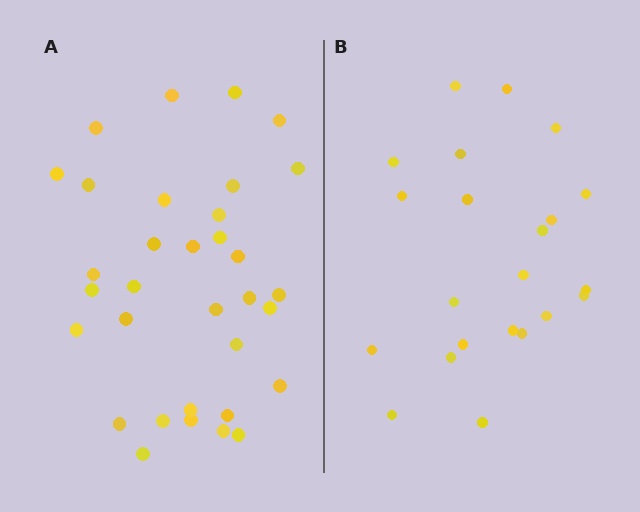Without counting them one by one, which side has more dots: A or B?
Region A (the left region) has more dots.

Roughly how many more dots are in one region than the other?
Region A has roughly 12 or so more dots than region B.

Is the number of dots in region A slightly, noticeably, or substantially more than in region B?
Region A has substantially more. The ratio is roughly 1.5 to 1.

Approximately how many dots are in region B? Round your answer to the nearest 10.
About 20 dots. (The exact count is 22, which rounds to 20.)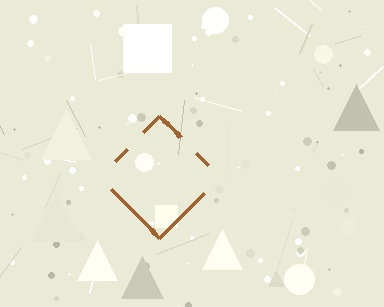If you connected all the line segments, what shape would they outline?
They would outline a diamond.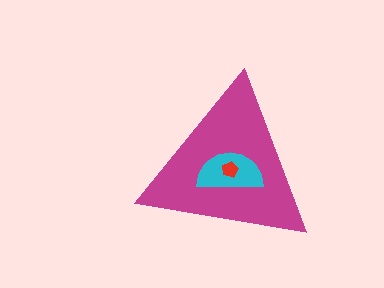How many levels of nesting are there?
3.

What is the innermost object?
The red pentagon.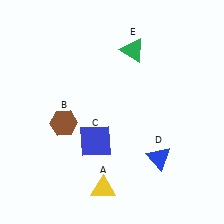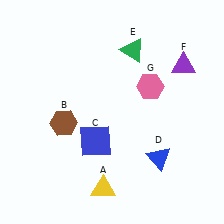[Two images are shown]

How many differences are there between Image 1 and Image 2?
There are 2 differences between the two images.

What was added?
A purple triangle (F), a pink hexagon (G) were added in Image 2.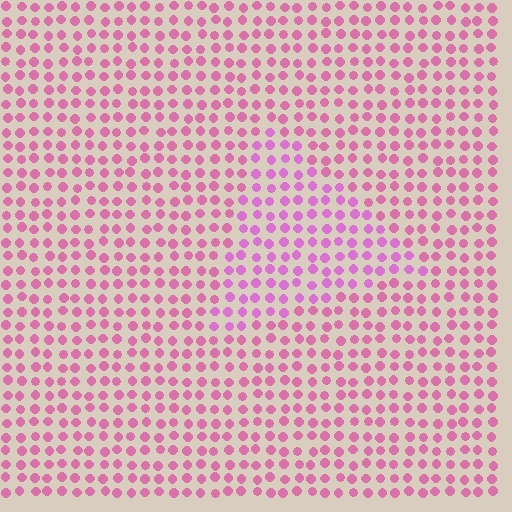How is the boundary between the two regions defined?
The boundary is defined purely by a slight shift in hue (about 24 degrees). Spacing, size, and orientation are identical on both sides.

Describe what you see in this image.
The image is filled with small pink elements in a uniform arrangement. A triangle-shaped region is visible where the elements are tinted to a slightly different hue, forming a subtle color boundary.